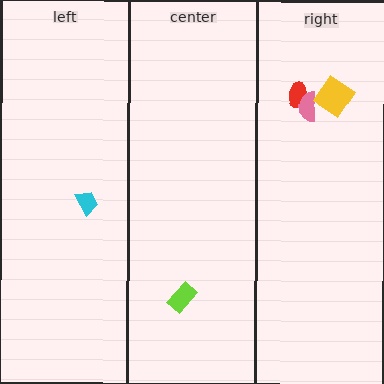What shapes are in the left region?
The cyan trapezoid.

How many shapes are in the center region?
1.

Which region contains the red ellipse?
The right region.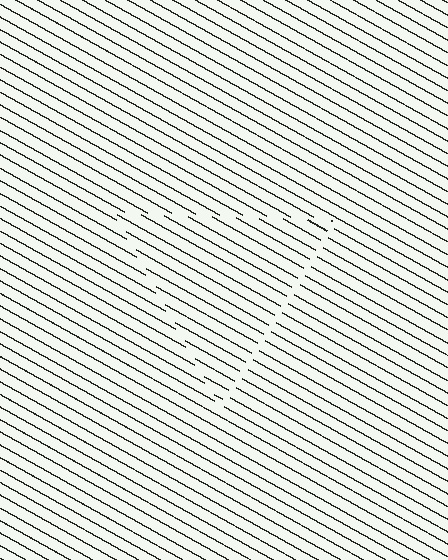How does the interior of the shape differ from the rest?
The interior of the shape contains the same grating, shifted by half a period — the contour is defined by the phase discontinuity where line-ends from the inner and outer gratings abut.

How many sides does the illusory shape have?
3 sides — the line-ends trace a triangle.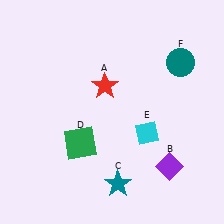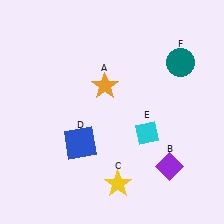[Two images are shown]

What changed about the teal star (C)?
In Image 1, C is teal. In Image 2, it changed to yellow.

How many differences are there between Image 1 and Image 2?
There are 3 differences between the two images.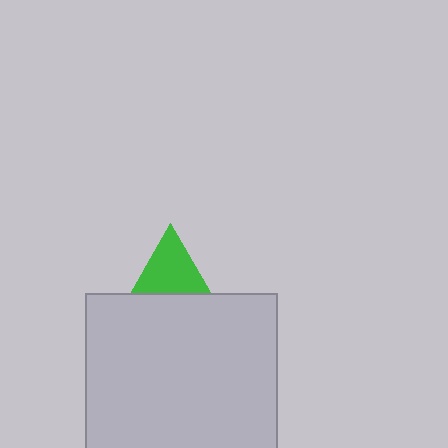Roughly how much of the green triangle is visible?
About half of it is visible (roughly 56%).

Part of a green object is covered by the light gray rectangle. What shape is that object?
It is a triangle.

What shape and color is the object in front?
The object in front is a light gray rectangle.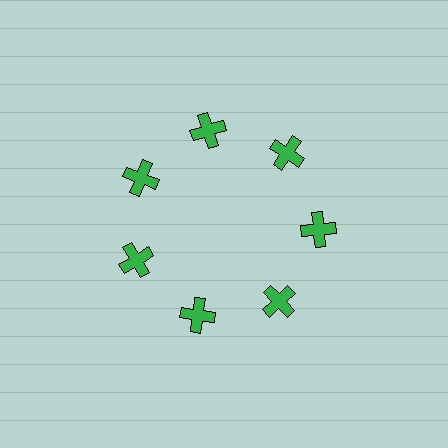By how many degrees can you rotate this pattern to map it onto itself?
The pattern maps onto itself every 51 degrees of rotation.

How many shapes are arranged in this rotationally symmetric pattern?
There are 7 shapes, arranged in 7 groups of 1.